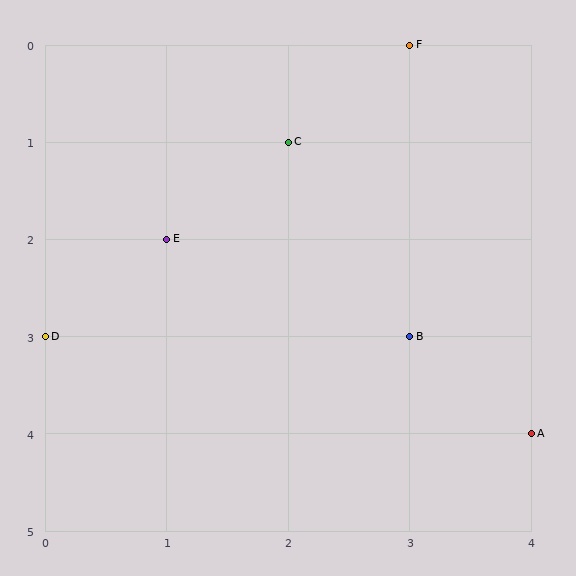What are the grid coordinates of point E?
Point E is at grid coordinates (1, 2).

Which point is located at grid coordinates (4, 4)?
Point A is at (4, 4).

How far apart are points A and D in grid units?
Points A and D are 4 columns and 1 row apart (about 4.1 grid units diagonally).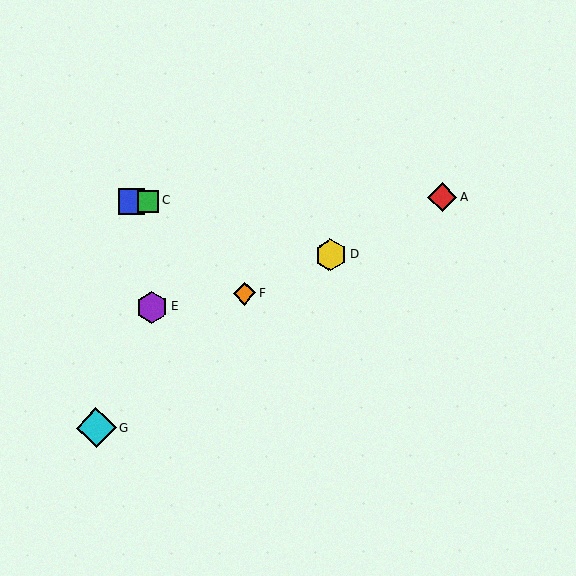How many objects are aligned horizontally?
3 objects (A, B, C) are aligned horizontally.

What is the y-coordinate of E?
Object E is at y≈307.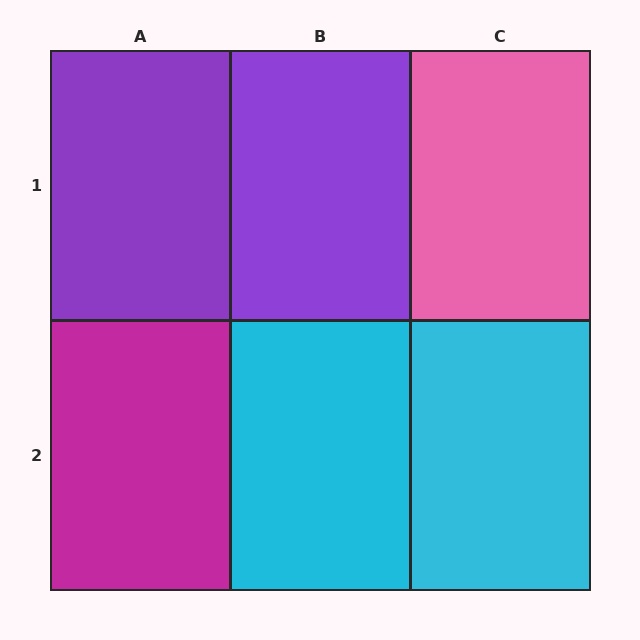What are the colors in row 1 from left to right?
Purple, purple, pink.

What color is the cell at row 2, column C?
Cyan.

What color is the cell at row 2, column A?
Magenta.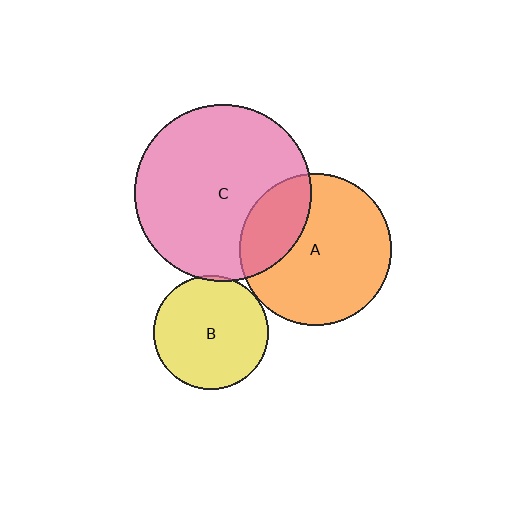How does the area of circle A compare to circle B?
Approximately 1.8 times.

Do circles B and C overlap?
Yes.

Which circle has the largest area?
Circle C (pink).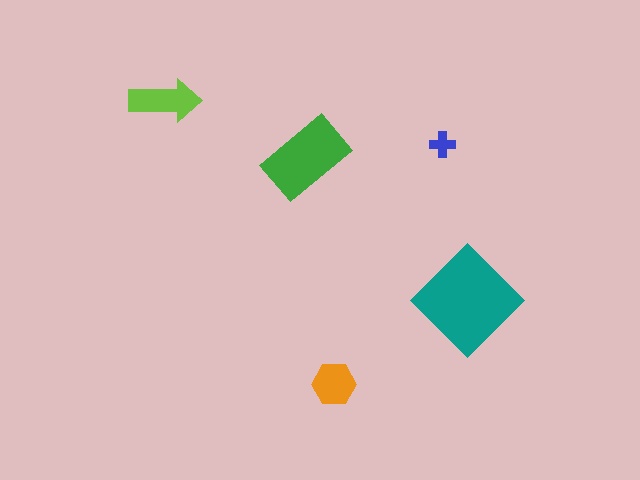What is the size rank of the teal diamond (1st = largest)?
1st.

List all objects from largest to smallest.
The teal diamond, the green rectangle, the lime arrow, the orange hexagon, the blue cross.